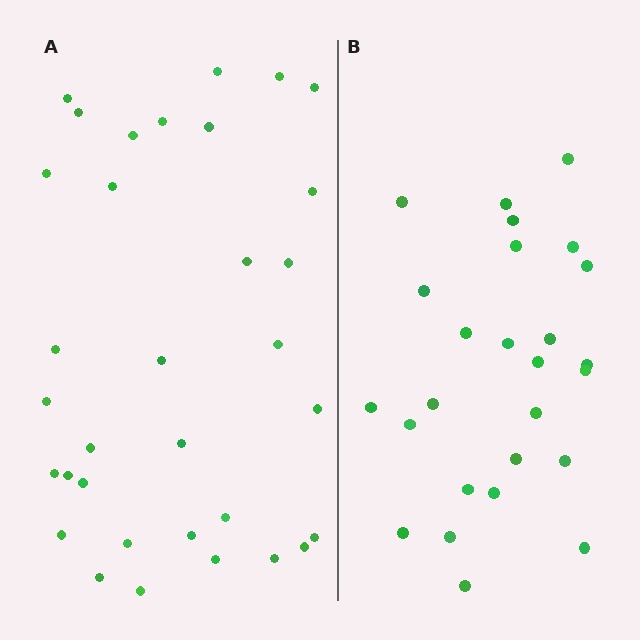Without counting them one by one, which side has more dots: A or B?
Region A (the left region) has more dots.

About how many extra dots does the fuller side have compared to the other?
Region A has roughly 8 or so more dots than region B.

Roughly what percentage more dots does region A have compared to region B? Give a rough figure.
About 25% more.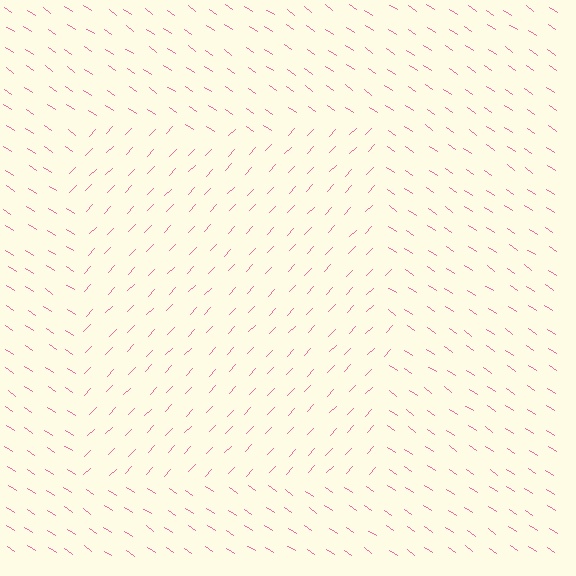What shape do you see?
I see a rectangle.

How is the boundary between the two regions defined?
The boundary is defined purely by a change in line orientation (approximately 80 degrees difference). All lines are the same color and thickness.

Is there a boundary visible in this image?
Yes, there is a texture boundary formed by a change in line orientation.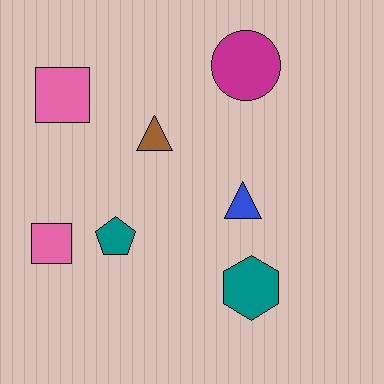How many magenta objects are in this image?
There is 1 magenta object.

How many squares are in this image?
There are 2 squares.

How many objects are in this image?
There are 7 objects.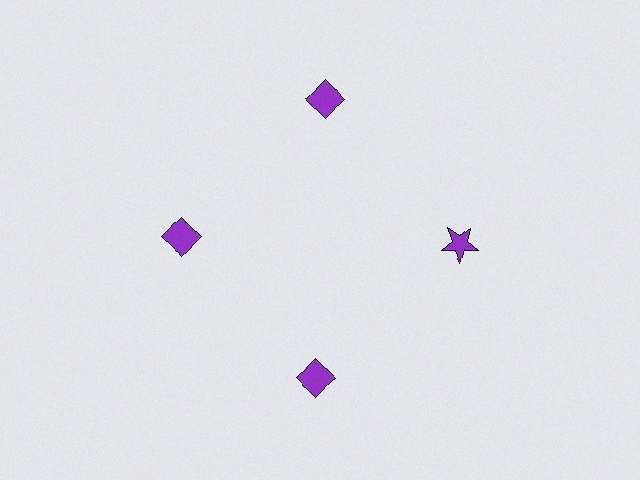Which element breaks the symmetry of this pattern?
The purple star at roughly the 3 o'clock position breaks the symmetry. All other shapes are purple diamonds.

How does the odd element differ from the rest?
It has a different shape: star instead of diamond.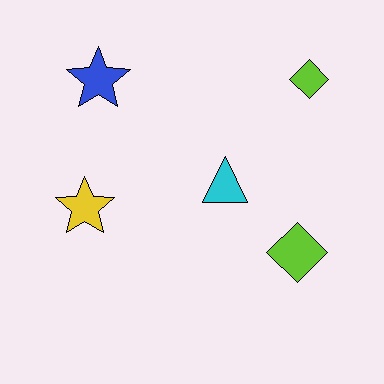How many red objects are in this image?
There are no red objects.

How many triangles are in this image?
There is 1 triangle.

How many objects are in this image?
There are 5 objects.